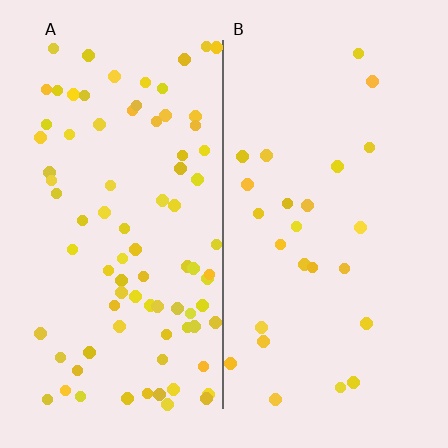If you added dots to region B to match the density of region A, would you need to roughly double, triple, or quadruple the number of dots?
Approximately triple.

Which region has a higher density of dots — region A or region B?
A (the left).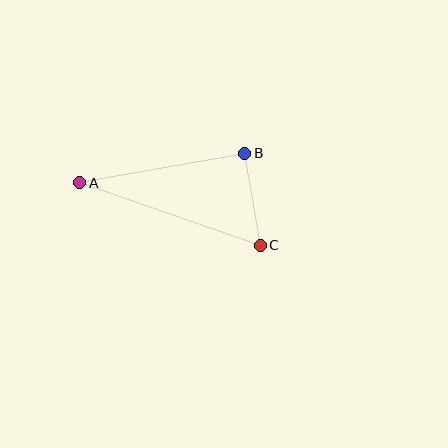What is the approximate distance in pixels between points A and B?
The distance between A and B is approximately 168 pixels.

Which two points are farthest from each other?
Points A and C are farthest from each other.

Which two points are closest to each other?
Points B and C are closest to each other.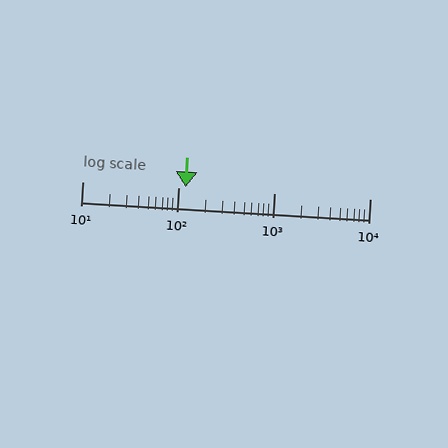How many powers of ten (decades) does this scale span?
The scale spans 3 decades, from 10 to 10000.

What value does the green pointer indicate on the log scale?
The pointer indicates approximately 120.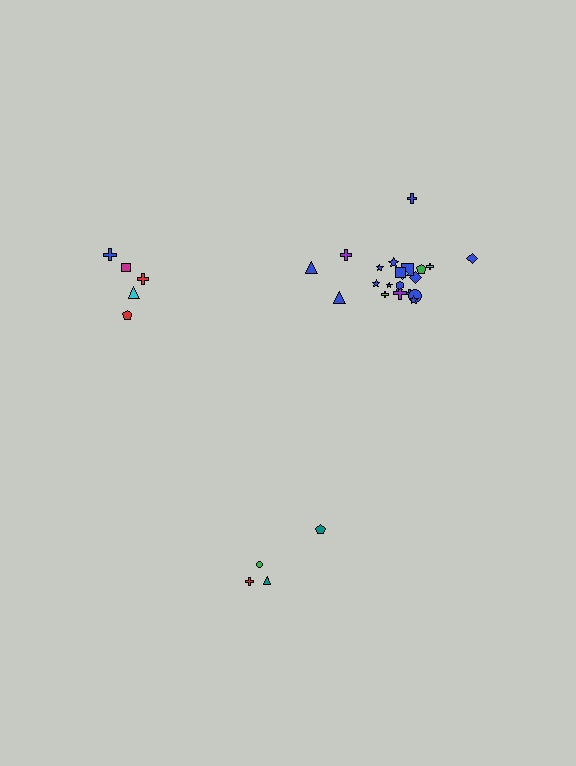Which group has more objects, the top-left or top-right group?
The top-right group.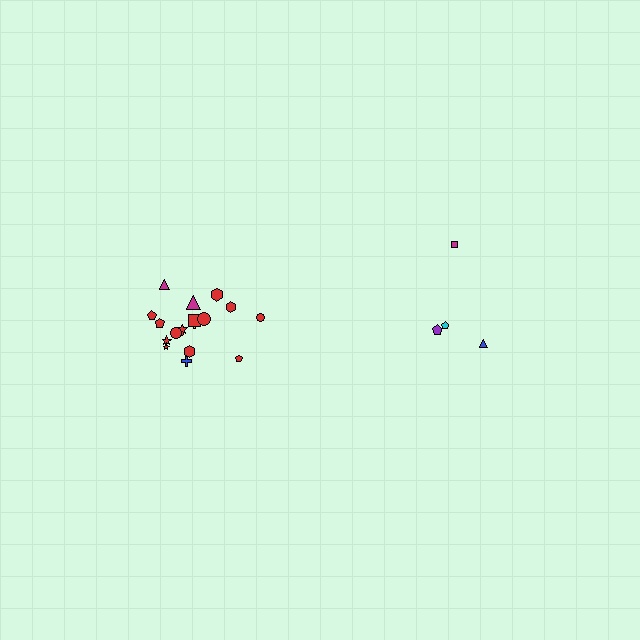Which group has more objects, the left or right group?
The left group.